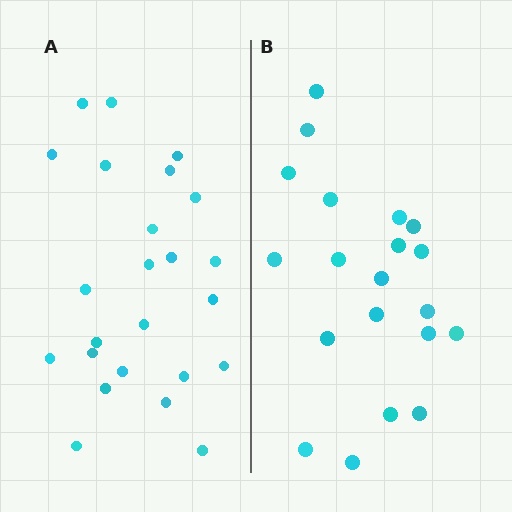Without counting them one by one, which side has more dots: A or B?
Region A (the left region) has more dots.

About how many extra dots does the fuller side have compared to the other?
Region A has about 4 more dots than region B.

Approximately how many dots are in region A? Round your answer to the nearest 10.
About 20 dots. (The exact count is 24, which rounds to 20.)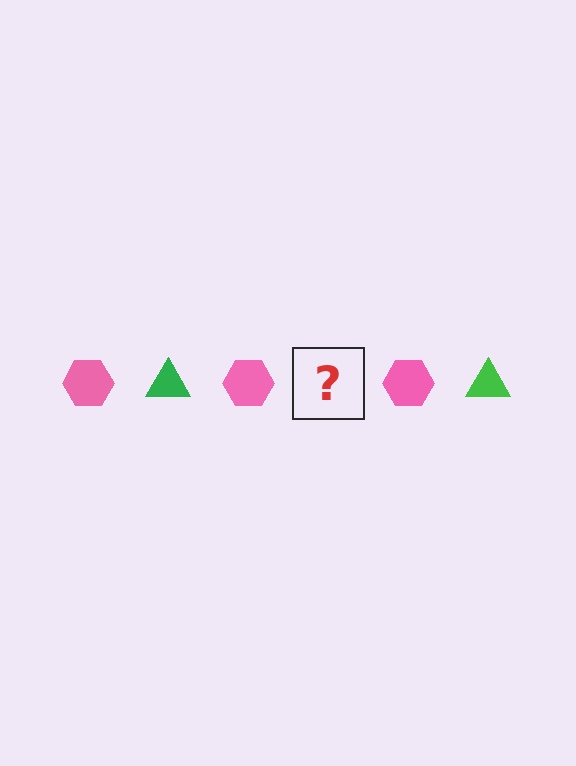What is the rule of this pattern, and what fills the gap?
The rule is that the pattern alternates between pink hexagon and green triangle. The gap should be filled with a green triangle.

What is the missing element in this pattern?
The missing element is a green triangle.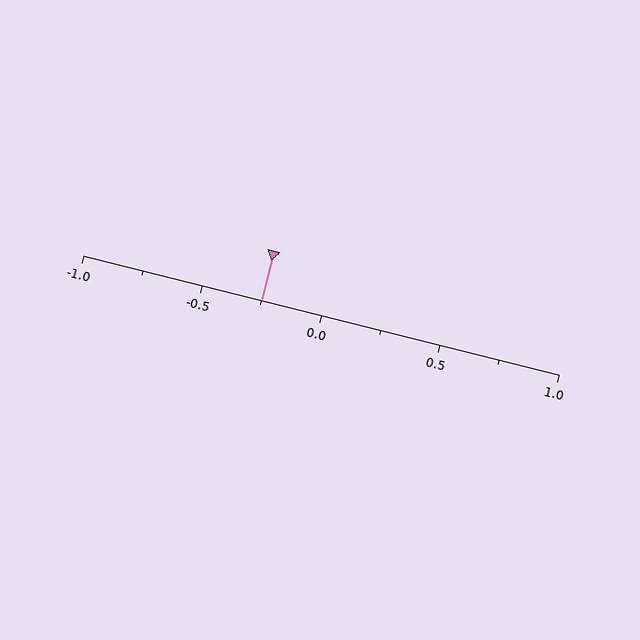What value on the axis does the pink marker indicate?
The marker indicates approximately -0.25.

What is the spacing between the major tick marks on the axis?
The major ticks are spaced 0.5 apart.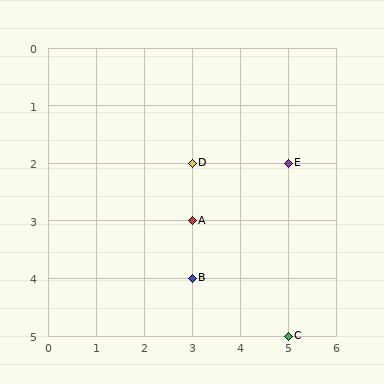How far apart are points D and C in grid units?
Points D and C are 2 columns and 3 rows apart (about 3.6 grid units diagonally).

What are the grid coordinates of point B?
Point B is at grid coordinates (3, 4).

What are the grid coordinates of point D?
Point D is at grid coordinates (3, 2).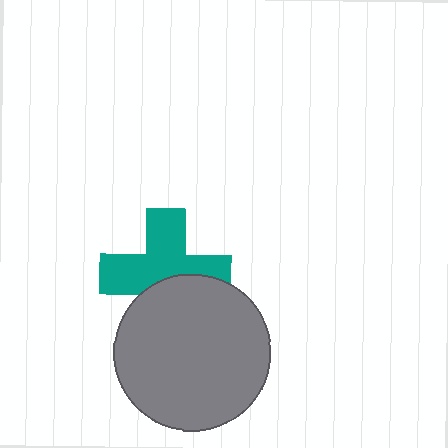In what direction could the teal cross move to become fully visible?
The teal cross could move up. That would shift it out from behind the gray circle entirely.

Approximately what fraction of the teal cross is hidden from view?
Roughly 37% of the teal cross is hidden behind the gray circle.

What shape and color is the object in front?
The object in front is a gray circle.